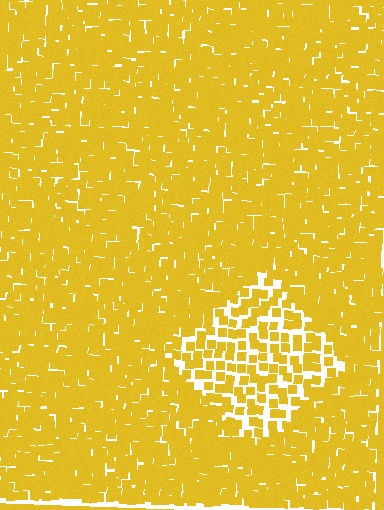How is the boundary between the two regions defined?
The boundary is defined by a change in element density (approximately 2.0x ratio). All elements are the same color, size, and shape.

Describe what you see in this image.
The image contains small yellow elements arranged at two different densities. A diamond-shaped region is visible where the elements are less densely packed than the surrounding area.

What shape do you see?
I see a diamond.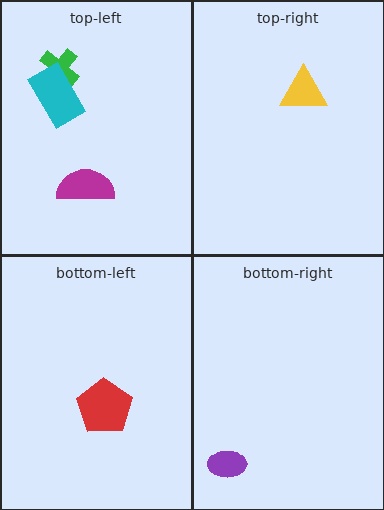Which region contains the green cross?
The top-left region.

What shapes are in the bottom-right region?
The purple ellipse.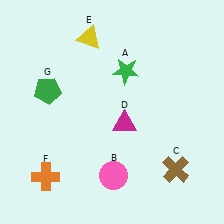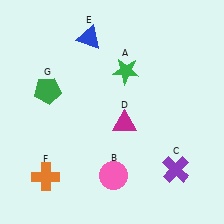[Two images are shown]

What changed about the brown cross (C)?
In Image 1, C is brown. In Image 2, it changed to purple.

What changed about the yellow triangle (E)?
In Image 1, E is yellow. In Image 2, it changed to blue.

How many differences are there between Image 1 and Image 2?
There are 2 differences between the two images.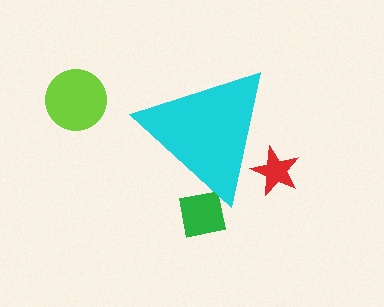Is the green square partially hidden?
Yes, the green square is partially hidden behind the cyan triangle.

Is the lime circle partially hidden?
No, the lime circle is fully visible.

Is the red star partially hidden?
Yes, the red star is partially hidden behind the cyan triangle.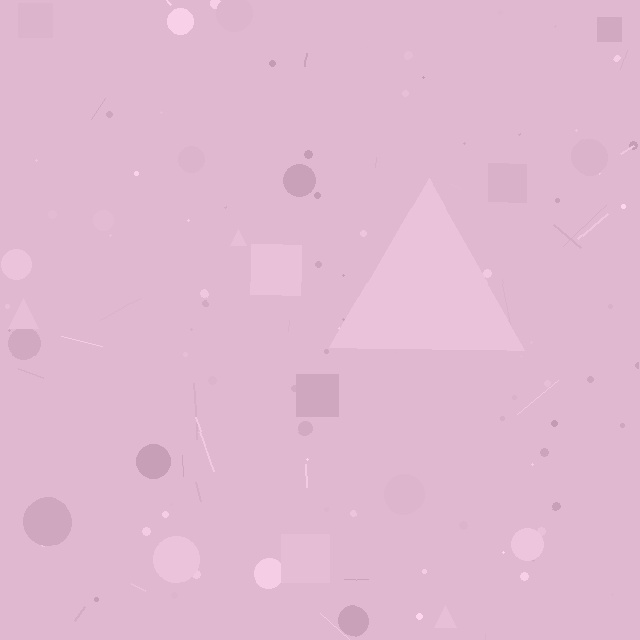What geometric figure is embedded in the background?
A triangle is embedded in the background.